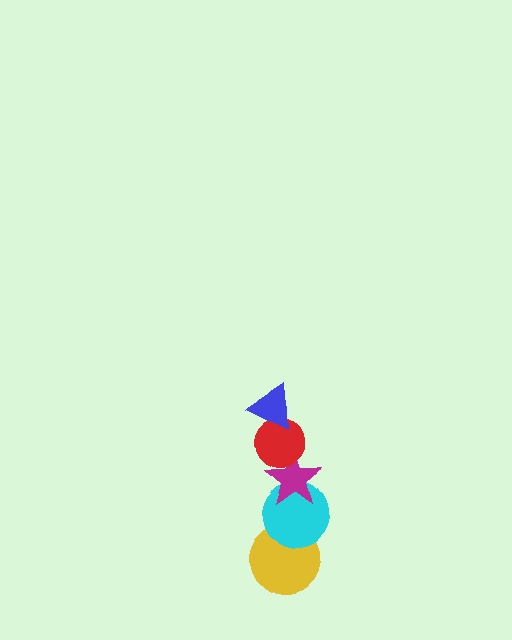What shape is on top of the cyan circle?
The magenta star is on top of the cyan circle.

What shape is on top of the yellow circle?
The cyan circle is on top of the yellow circle.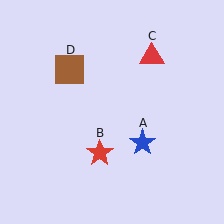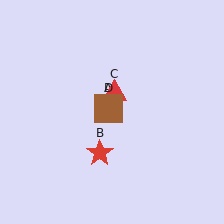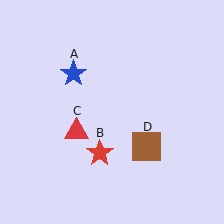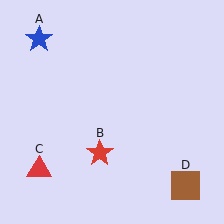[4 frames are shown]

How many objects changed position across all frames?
3 objects changed position: blue star (object A), red triangle (object C), brown square (object D).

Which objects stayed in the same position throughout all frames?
Red star (object B) remained stationary.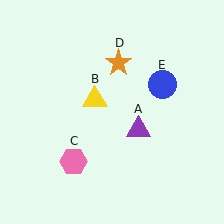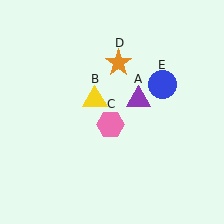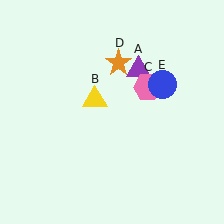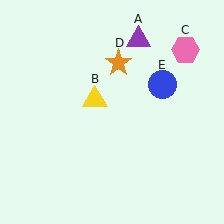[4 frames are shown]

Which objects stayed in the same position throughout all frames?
Yellow triangle (object B) and orange star (object D) and blue circle (object E) remained stationary.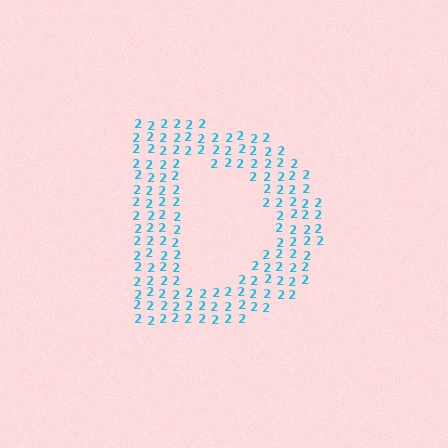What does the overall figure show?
The overall figure shows the letter D.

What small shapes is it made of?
It is made of small digit 2's.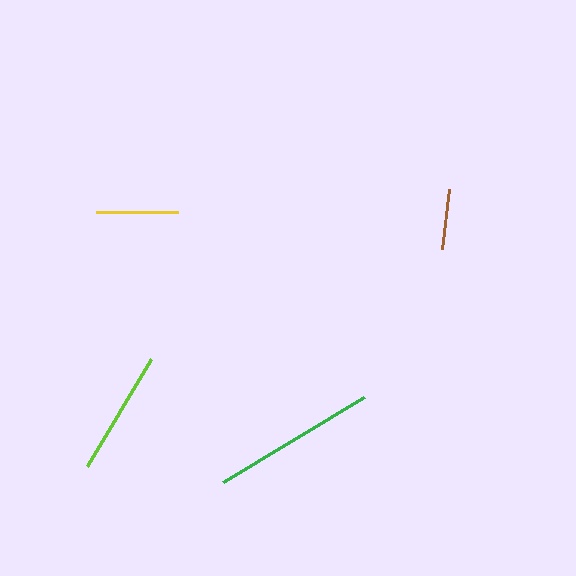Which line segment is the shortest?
The brown line is the shortest at approximately 60 pixels.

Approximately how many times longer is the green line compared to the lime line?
The green line is approximately 1.3 times the length of the lime line.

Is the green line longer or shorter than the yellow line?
The green line is longer than the yellow line.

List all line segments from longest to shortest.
From longest to shortest: green, lime, yellow, brown.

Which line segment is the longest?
The green line is the longest at approximately 165 pixels.